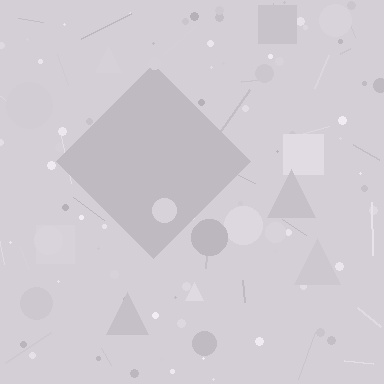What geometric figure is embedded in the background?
A diamond is embedded in the background.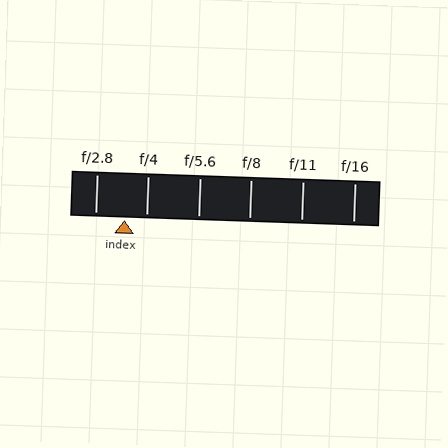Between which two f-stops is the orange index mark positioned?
The index mark is between f/2.8 and f/4.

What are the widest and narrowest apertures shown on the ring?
The widest aperture shown is f/2.8 and the narrowest is f/16.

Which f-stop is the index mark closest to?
The index mark is closest to f/4.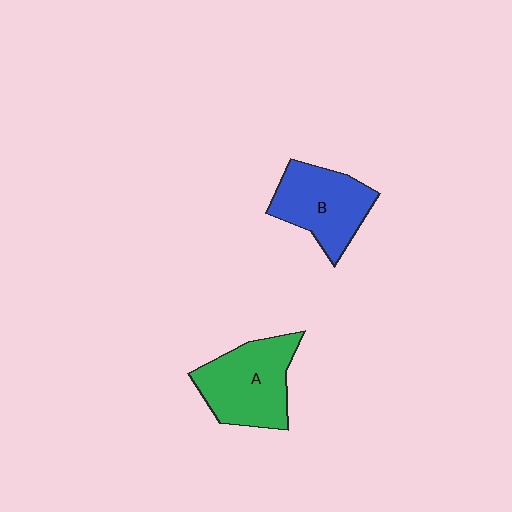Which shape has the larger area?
Shape A (green).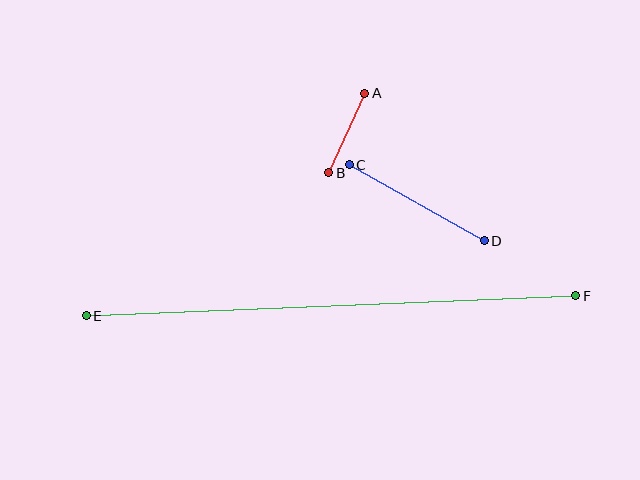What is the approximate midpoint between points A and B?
The midpoint is at approximately (347, 133) pixels.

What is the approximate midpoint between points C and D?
The midpoint is at approximately (417, 203) pixels.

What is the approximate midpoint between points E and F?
The midpoint is at approximately (331, 306) pixels.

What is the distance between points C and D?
The distance is approximately 155 pixels.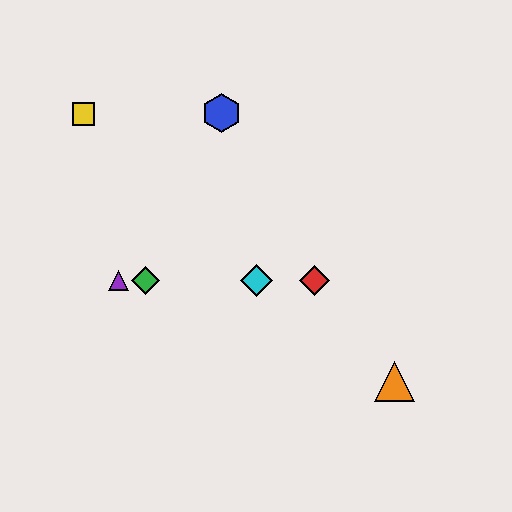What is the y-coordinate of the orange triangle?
The orange triangle is at y≈381.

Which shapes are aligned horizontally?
The red diamond, the green diamond, the purple triangle, the cyan diamond are aligned horizontally.